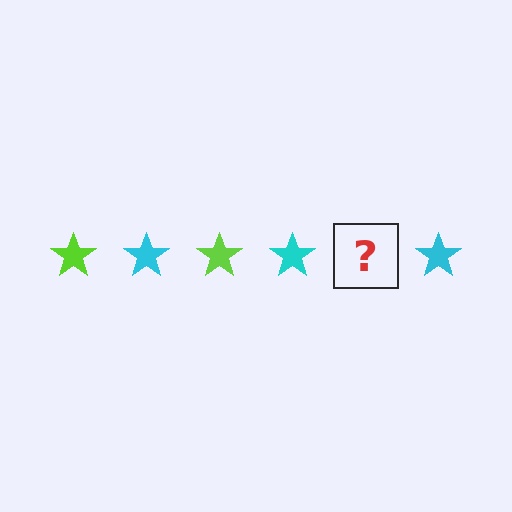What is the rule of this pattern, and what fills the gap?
The rule is that the pattern cycles through lime, cyan stars. The gap should be filled with a lime star.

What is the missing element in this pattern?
The missing element is a lime star.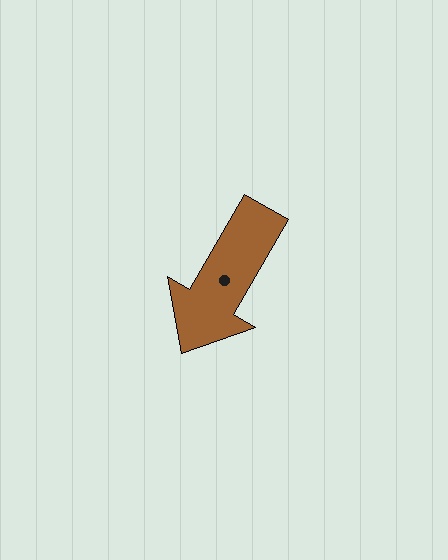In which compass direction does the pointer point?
Southwest.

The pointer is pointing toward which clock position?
Roughly 7 o'clock.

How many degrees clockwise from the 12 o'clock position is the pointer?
Approximately 210 degrees.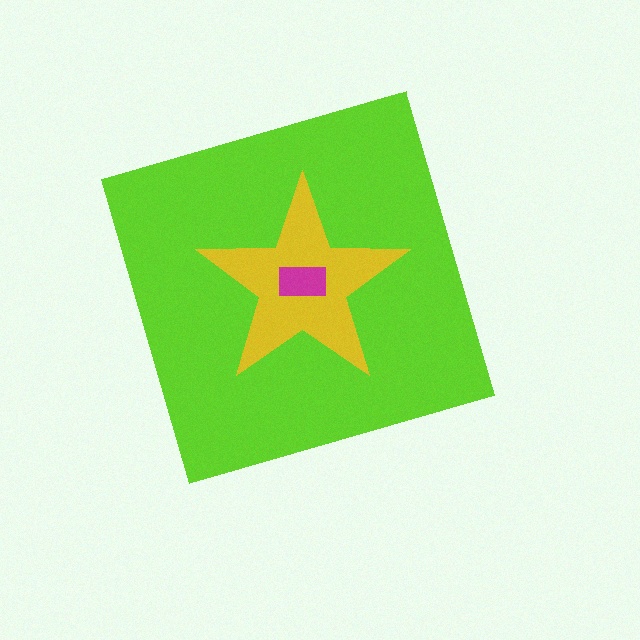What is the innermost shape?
The magenta rectangle.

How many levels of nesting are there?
3.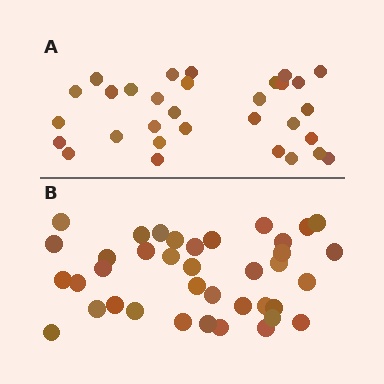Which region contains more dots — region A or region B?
Region B (the bottom region) has more dots.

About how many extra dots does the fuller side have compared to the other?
Region B has roughly 8 or so more dots than region A.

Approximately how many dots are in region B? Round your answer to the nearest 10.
About 40 dots. (The exact count is 38, which rounds to 40.)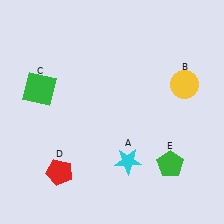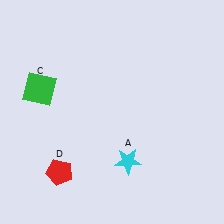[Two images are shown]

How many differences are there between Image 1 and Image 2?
There are 2 differences between the two images.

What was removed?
The green pentagon (E), the yellow circle (B) were removed in Image 2.